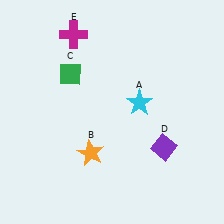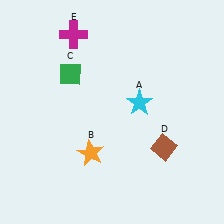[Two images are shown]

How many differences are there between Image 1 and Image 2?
There is 1 difference between the two images.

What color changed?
The diamond (D) changed from purple in Image 1 to brown in Image 2.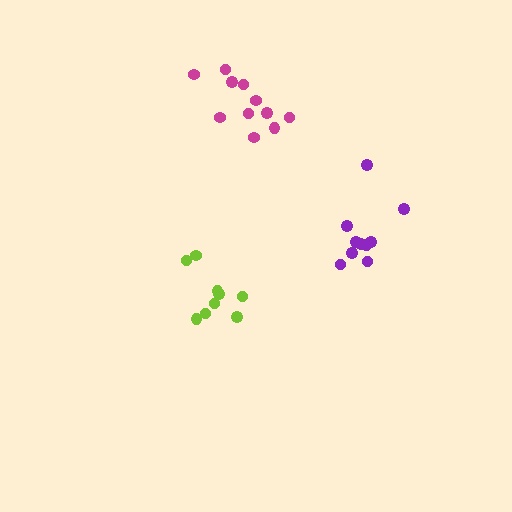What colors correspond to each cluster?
The clusters are colored: purple, lime, magenta.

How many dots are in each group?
Group 1: 10 dots, Group 2: 9 dots, Group 3: 11 dots (30 total).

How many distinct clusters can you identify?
There are 3 distinct clusters.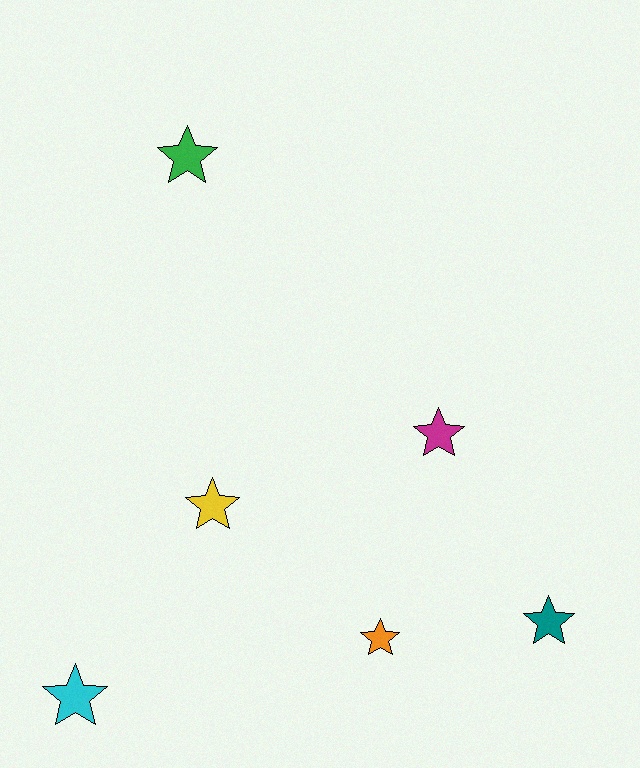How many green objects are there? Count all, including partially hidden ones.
There is 1 green object.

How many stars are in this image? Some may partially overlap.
There are 6 stars.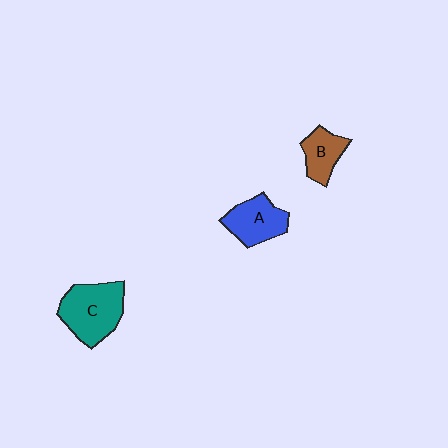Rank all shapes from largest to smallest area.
From largest to smallest: C (teal), A (blue), B (brown).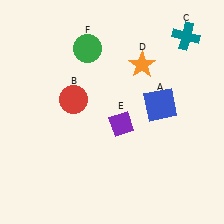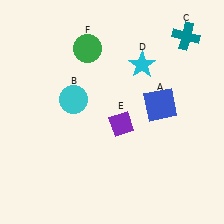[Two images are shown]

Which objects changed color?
B changed from red to cyan. D changed from orange to cyan.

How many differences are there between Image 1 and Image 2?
There are 2 differences between the two images.